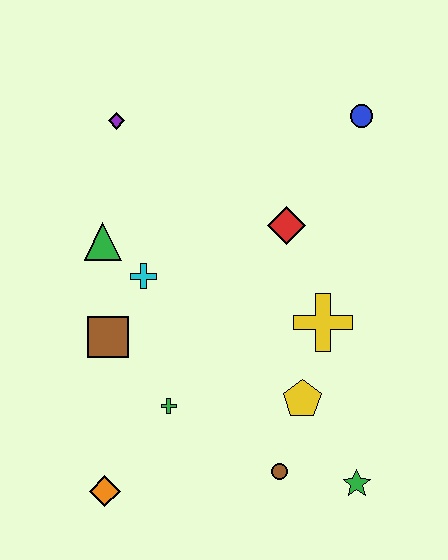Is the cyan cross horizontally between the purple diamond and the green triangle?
No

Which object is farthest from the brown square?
The blue circle is farthest from the brown square.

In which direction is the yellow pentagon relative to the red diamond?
The yellow pentagon is below the red diamond.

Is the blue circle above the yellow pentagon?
Yes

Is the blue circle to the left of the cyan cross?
No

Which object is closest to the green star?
The brown circle is closest to the green star.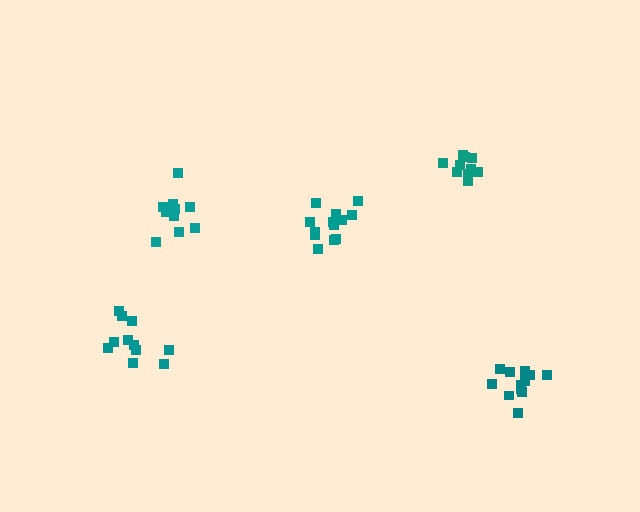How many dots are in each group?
Group 1: 13 dots, Group 2: 11 dots, Group 3: 12 dots, Group 4: 10 dots, Group 5: 10 dots (56 total).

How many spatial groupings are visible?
There are 5 spatial groupings.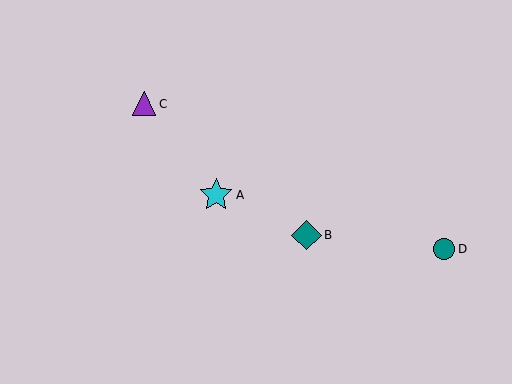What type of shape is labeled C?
Shape C is a purple triangle.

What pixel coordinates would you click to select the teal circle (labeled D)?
Click at (444, 249) to select the teal circle D.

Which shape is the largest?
The cyan star (labeled A) is the largest.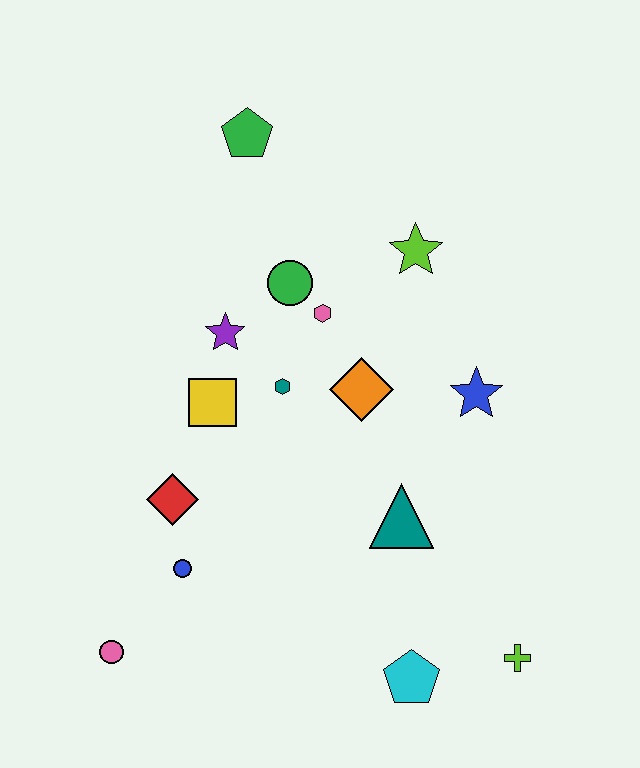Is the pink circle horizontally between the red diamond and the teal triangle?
No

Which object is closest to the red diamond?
The blue circle is closest to the red diamond.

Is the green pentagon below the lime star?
No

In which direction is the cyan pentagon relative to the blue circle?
The cyan pentagon is to the right of the blue circle.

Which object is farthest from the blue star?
The pink circle is farthest from the blue star.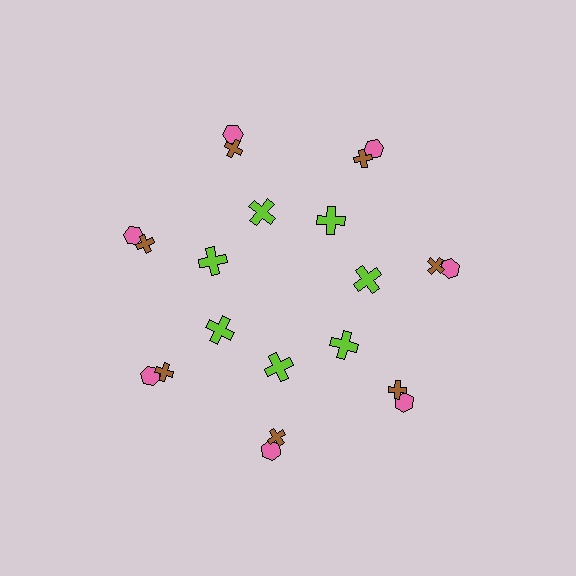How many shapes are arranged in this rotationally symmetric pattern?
There are 21 shapes, arranged in 7 groups of 3.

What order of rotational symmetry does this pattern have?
This pattern has 7-fold rotational symmetry.